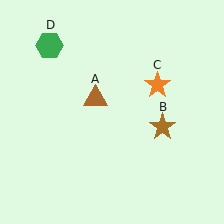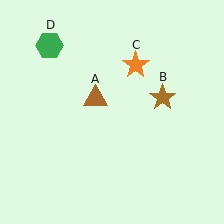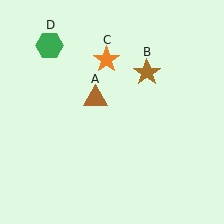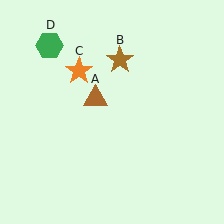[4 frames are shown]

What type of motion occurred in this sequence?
The brown star (object B), orange star (object C) rotated counterclockwise around the center of the scene.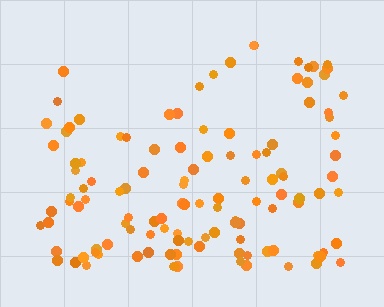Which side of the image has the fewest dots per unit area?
The top.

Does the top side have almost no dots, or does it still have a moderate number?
Still a moderate number, just noticeably fewer than the bottom.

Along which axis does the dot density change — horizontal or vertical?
Vertical.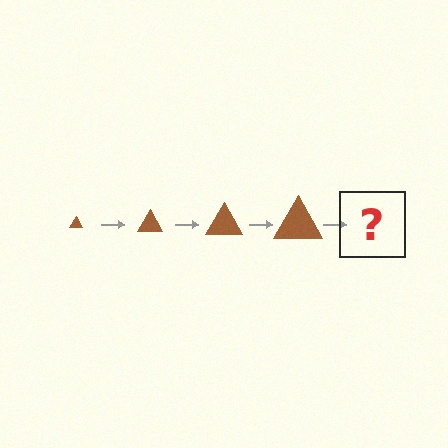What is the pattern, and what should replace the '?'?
The pattern is that the triangle gets progressively larger each step. The '?' should be a brown triangle, larger than the previous one.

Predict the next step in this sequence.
The next step is a brown triangle, larger than the previous one.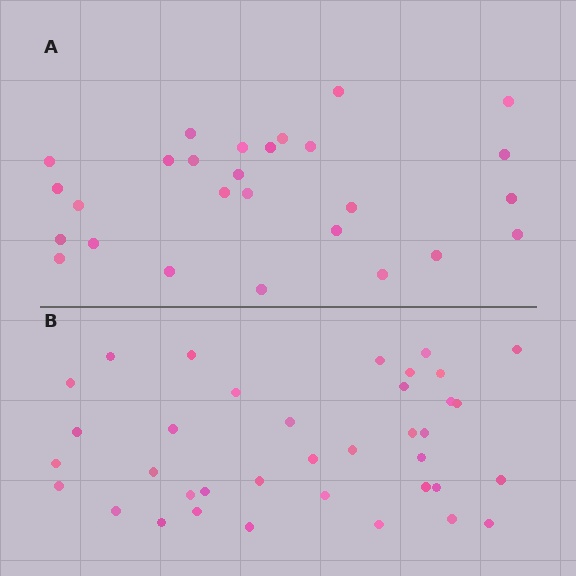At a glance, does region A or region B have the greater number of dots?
Region B (the bottom region) has more dots.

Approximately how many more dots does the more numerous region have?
Region B has roughly 10 or so more dots than region A.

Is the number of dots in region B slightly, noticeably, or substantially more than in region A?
Region B has noticeably more, but not dramatically so. The ratio is roughly 1.4 to 1.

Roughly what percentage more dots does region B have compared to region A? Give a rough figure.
About 35% more.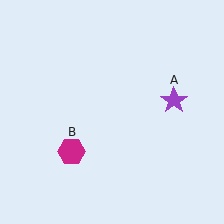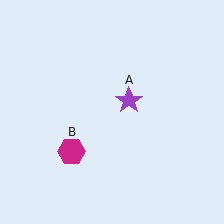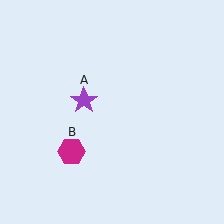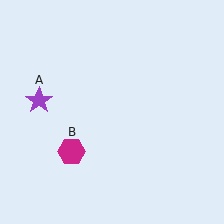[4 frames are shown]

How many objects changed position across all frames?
1 object changed position: purple star (object A).